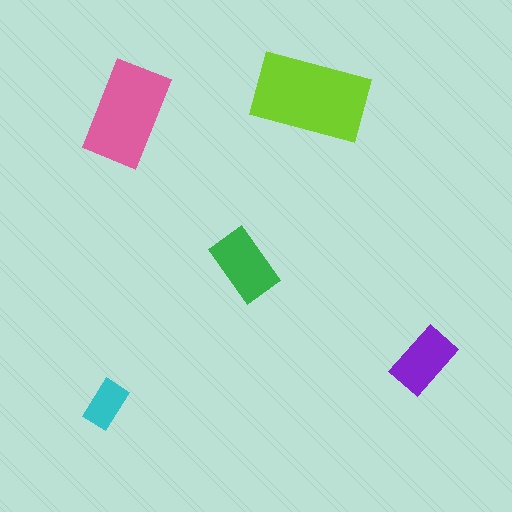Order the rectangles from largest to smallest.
the lime one, the pink one, the green one, the purple one, the cyan one.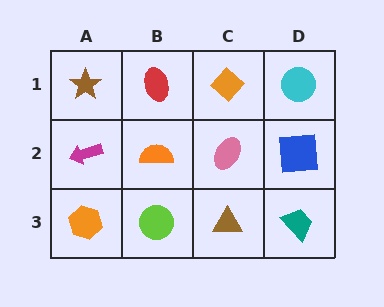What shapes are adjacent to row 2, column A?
A brown star (row 1, column A), an orange hexagon (row 3, column A), an orange semicircle (row 2, column B).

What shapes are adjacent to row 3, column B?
An orange semicircle (row 2, column B), an orange hexagon (row 3, column A), a brown triangle (row 3, column C).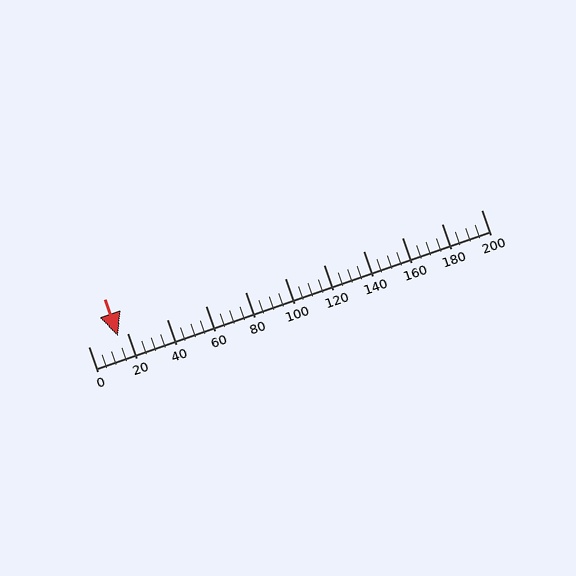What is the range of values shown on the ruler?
The ruler shows values from 0 to 200.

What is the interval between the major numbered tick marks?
The major tick marks are spaced 20 units apart.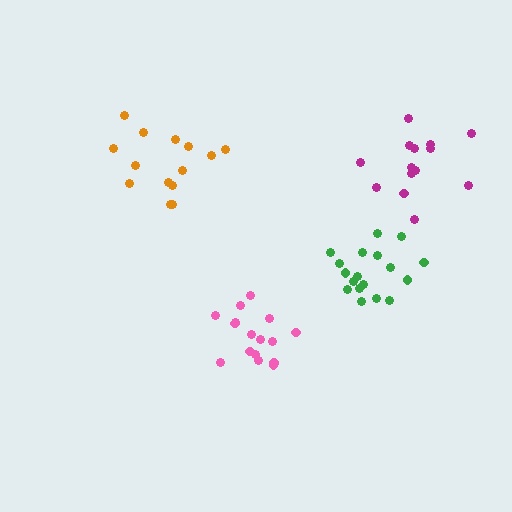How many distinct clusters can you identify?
There are 4 distinct clusters.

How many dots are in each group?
Group 1: 14 dots, Group 2: 14 dots, Group 3: 16 dots, Group 4: 18 dots (62 total).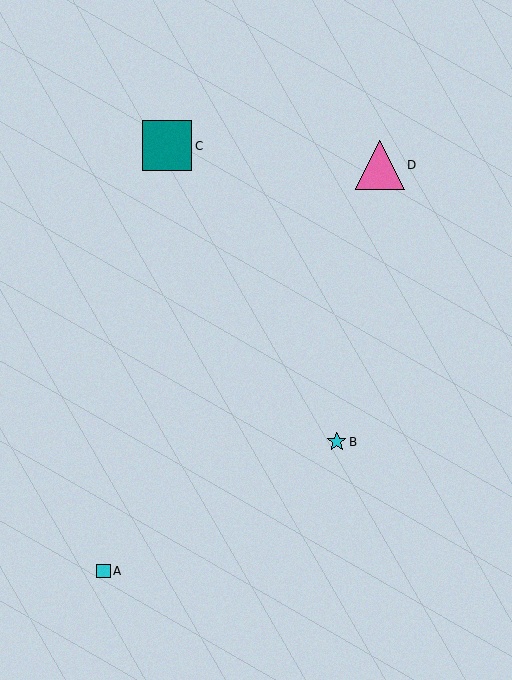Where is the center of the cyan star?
The center of the cyan star is at (337, 442).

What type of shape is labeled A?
Shape A is a cyan square.